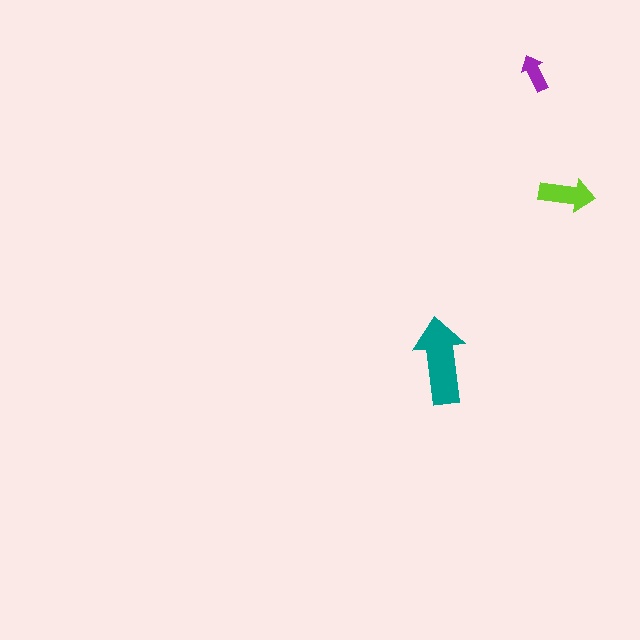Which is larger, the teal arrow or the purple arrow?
The teal one.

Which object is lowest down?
The teal arrow is bottommost.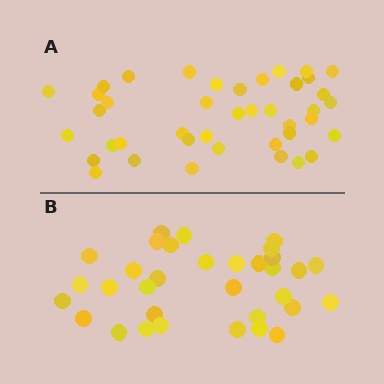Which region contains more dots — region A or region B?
Region A (the top region) has more dots.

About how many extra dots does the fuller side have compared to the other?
Region A has roughly 8 or so more dots than region B.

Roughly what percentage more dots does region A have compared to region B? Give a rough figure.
About 25% more.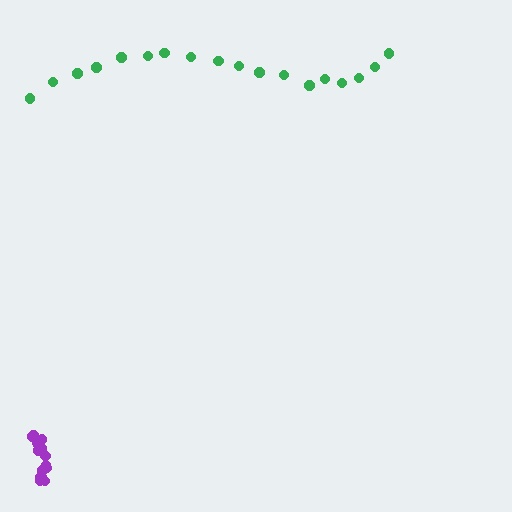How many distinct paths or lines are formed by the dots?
There are 2 distinct paths.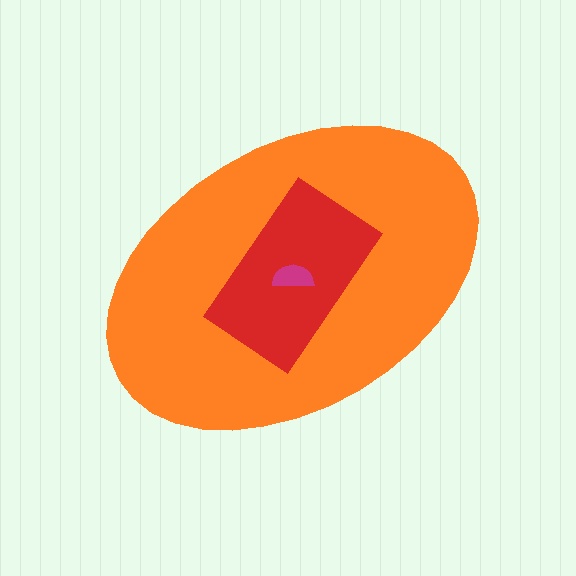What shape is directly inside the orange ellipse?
The red rectangle.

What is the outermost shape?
The orange ellipse.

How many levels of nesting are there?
3.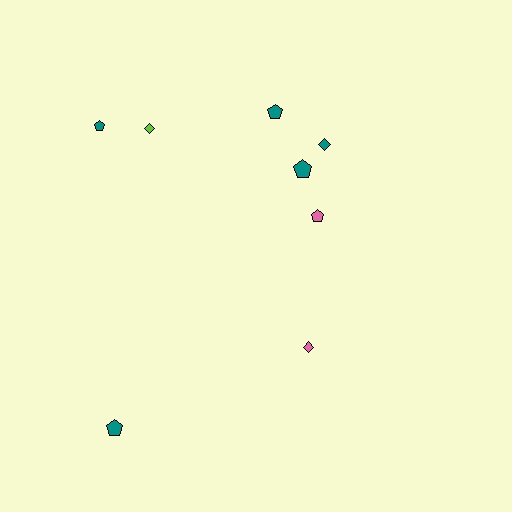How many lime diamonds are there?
There is 1 lime diamond.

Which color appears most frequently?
Teal, with 5 objects.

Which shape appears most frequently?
Pentagon, with 5 objects.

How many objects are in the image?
There are 8 objects.